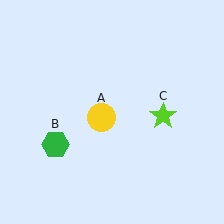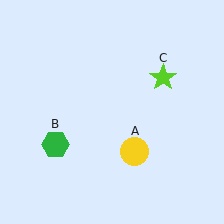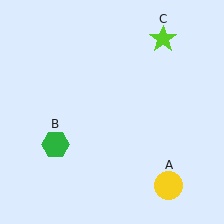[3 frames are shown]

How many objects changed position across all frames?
2 objects changed position: yellow circle (object A), lime star (object C).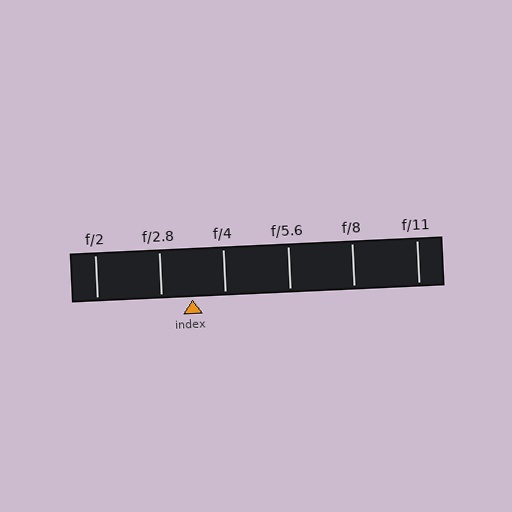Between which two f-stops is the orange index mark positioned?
The index mark is between f/2.8 and f/4.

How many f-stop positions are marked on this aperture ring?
There are 6 f-stop positions marked.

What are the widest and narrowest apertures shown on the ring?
The widest aperture shown is f/2 and the narrowest is f/11.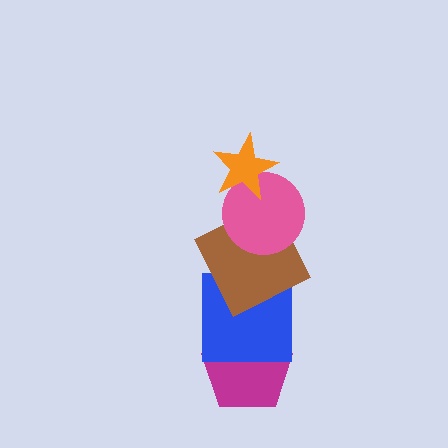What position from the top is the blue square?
The blue square is 4th from the top.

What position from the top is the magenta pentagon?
The magenta pentagon is 5th from the top.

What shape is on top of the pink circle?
The orange star is on top of the pink circle.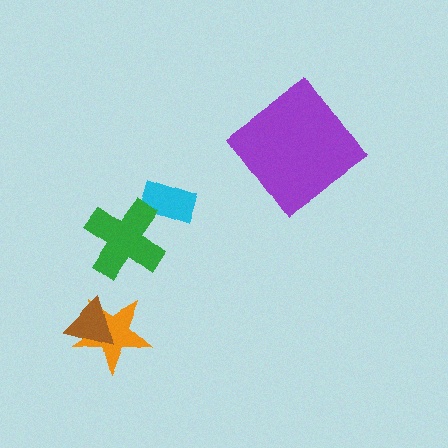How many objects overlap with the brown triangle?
1 object overlaps with the brown triangle.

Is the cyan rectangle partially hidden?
Yes, it is partially covered by another shape.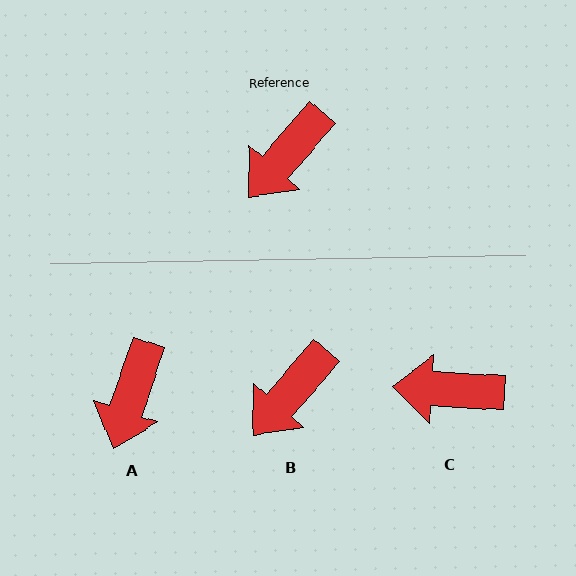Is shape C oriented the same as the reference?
No, it is off by about 52 degrees.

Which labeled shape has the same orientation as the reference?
B.